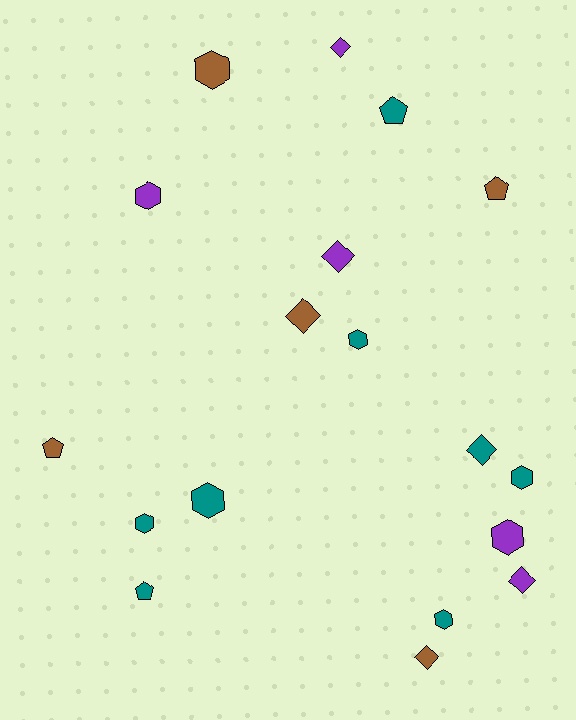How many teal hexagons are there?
There are 5 teal hexagons.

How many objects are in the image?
There are 18 objects.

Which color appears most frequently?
Teal, with 8 objects.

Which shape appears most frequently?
Hexagon, with 8 objects.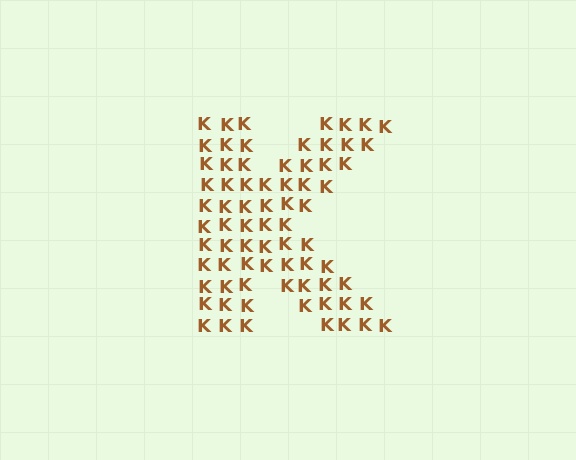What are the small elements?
The small elements are letter K's.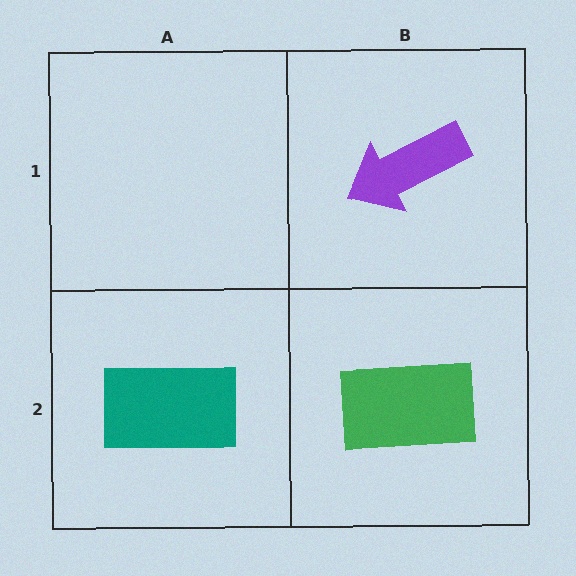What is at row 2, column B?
A green rectangle.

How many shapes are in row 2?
2 shapes.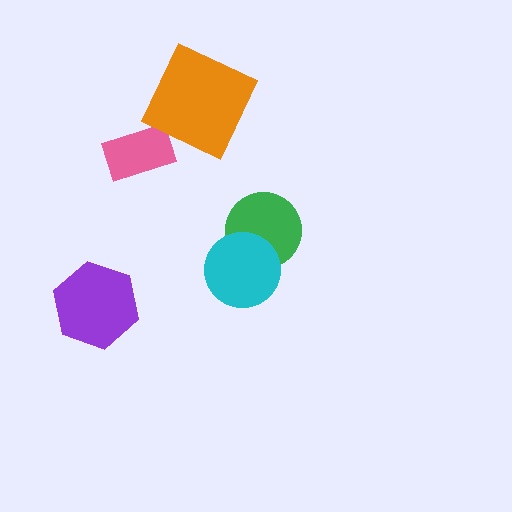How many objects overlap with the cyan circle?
1 object overlaps with the cyan circle.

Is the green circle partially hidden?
Yes, it is partially covered by another shape.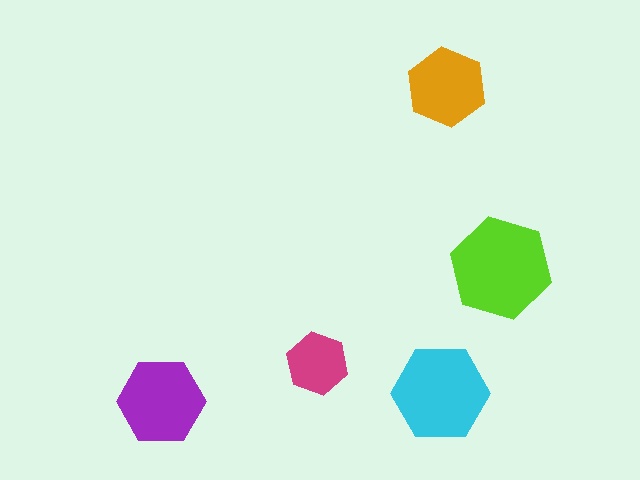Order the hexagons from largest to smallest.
the lime one, the cyan one, the purple one, the orange one, the magenta one.